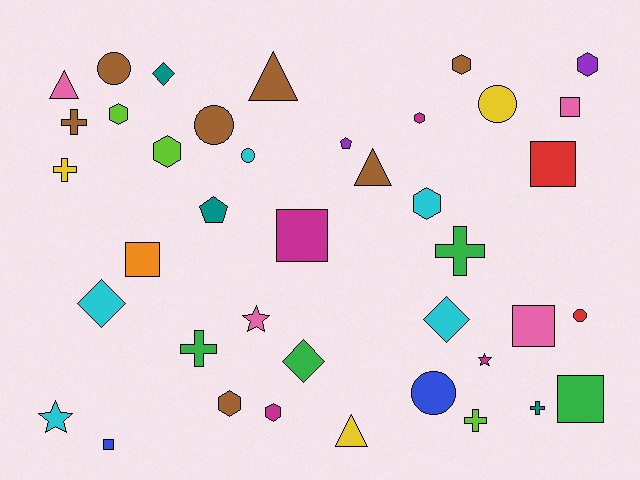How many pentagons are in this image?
There are 2 pentagons.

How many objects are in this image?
There are 40 objects.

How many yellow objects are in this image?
There are 3 yellow objects.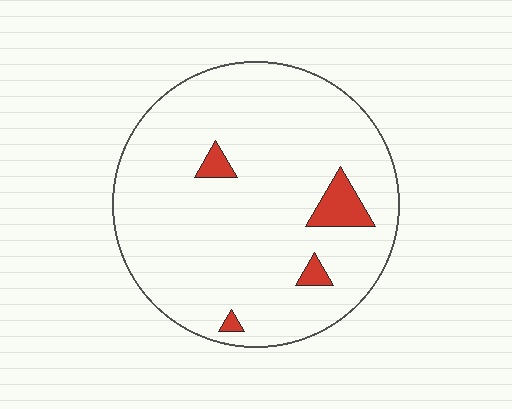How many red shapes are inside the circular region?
4.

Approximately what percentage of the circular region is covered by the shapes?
Approximately 5%.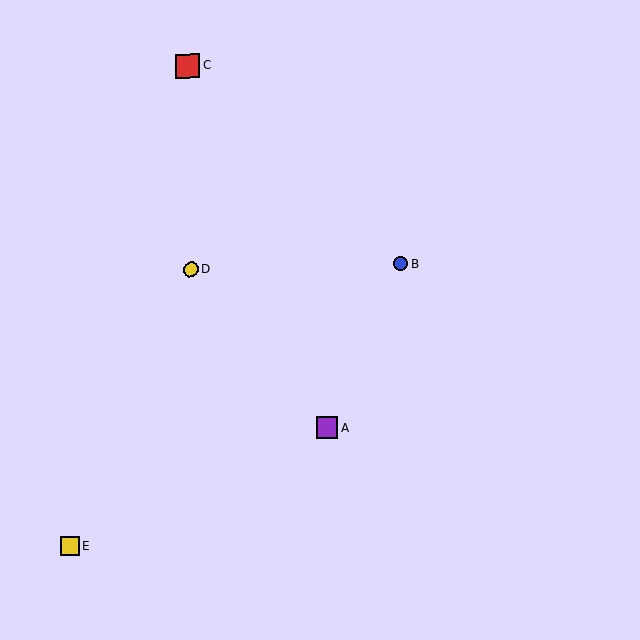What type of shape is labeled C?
Shape C is a red square.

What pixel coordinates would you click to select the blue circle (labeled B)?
Click at (400, 264) to select the blue circle B.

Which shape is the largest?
The red square (labeled C) is the largest.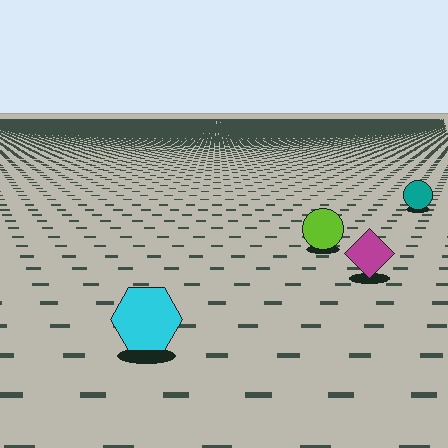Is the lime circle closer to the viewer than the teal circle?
Yes. The lime circle is closer — you can tell from the texture gradient: the ground texture is coarser near it.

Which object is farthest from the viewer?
The teal circle is farthest from the viewer. It appears smaller and the ground texture around it is denser.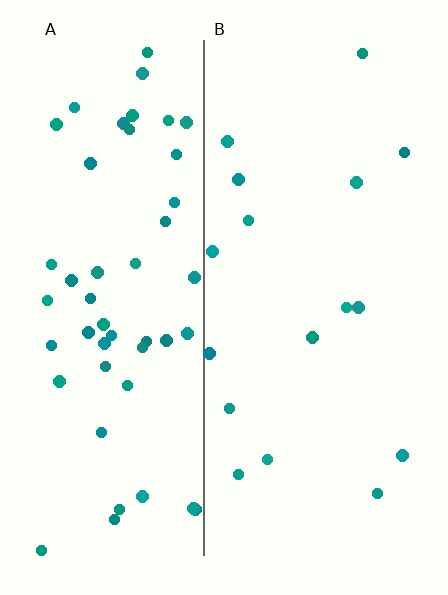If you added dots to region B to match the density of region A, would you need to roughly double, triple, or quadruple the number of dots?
Approximately triple.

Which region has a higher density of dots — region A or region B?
A (the left).